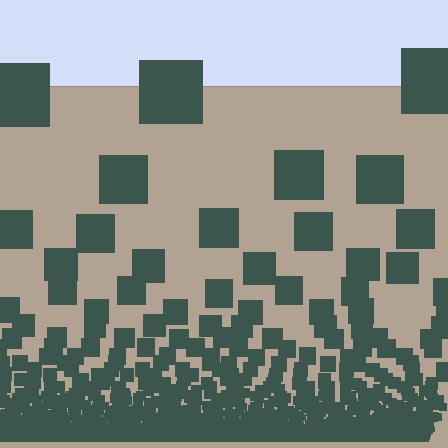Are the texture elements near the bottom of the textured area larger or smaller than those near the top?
Smaller. The gradient is inverted — elements near the bottom are smaller and denser.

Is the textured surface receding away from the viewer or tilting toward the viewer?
The surface appears to tilt toward the viewer. Texture elements get larger and sparser toward the top.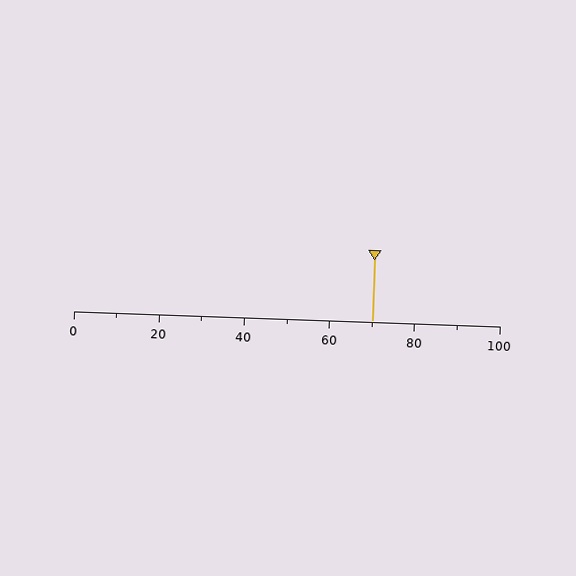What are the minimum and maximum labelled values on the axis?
The axis runs from 0 to 100.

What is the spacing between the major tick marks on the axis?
The major ticks are spaced 20 apart.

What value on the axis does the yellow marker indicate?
The marker indicates approximately 70.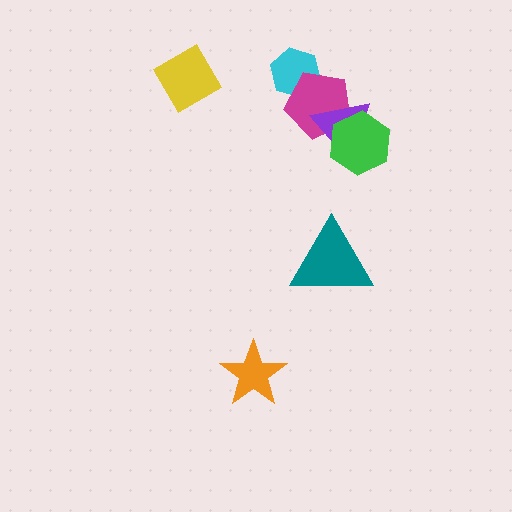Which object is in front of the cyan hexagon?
The magenta pentagon is in front of the cyan hexagon.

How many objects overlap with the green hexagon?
2 objects overlap with the green hexagon.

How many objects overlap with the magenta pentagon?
3 objects overlap with the magenta pentagon.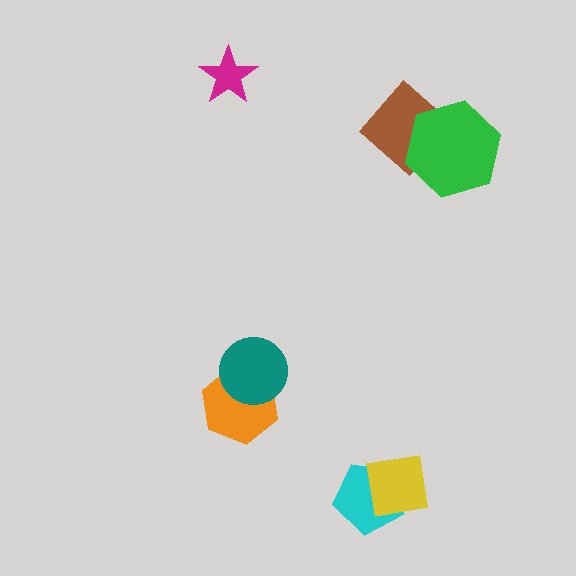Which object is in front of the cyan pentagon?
The yellow square is in front of the cyan pentagon.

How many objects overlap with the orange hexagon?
1 object overlaps with the orange hexagon.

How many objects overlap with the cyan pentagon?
1 object overlaps with the cyan pentagon.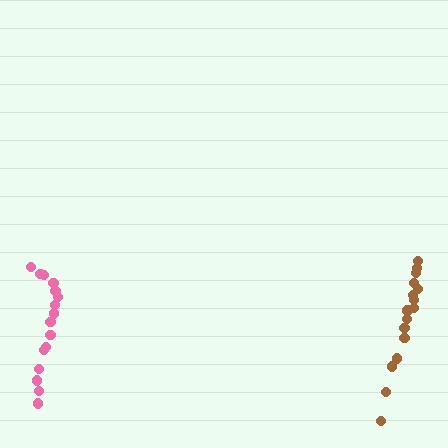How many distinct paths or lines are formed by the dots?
There are 2 distinct paths.